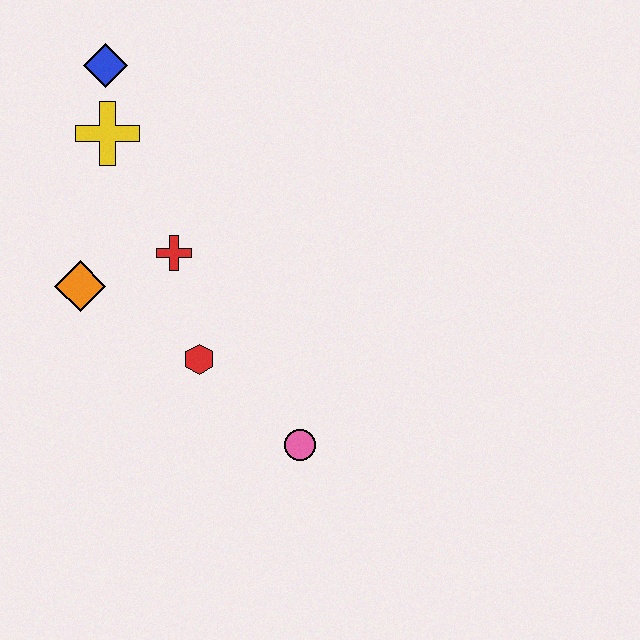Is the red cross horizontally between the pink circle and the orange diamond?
Yes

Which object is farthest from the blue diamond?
The pink circle is farthest from the blue diamond.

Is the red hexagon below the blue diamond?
Yes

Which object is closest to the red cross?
The orange diamond is closest to the red cross.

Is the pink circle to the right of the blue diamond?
Yes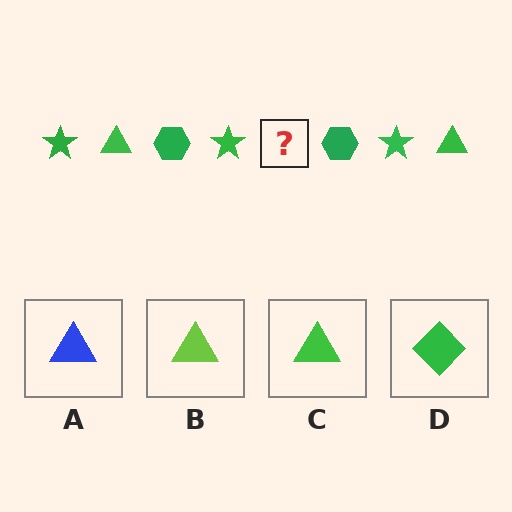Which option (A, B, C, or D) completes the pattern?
C.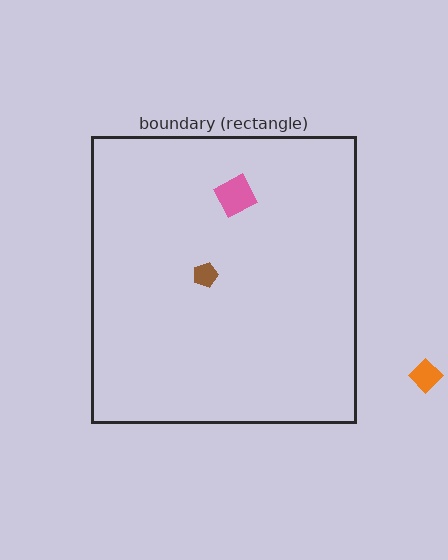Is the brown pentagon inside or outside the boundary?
Inside.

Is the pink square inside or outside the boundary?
Inside.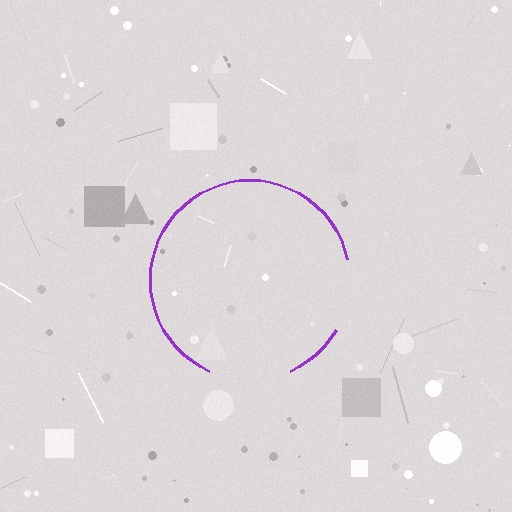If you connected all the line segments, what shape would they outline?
They would outline a circle.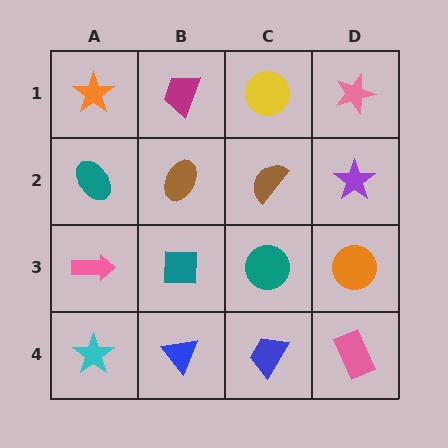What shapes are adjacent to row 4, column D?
An orange circle (row 3, column D), a blue trapezoid (row 4, column C).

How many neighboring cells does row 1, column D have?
2.